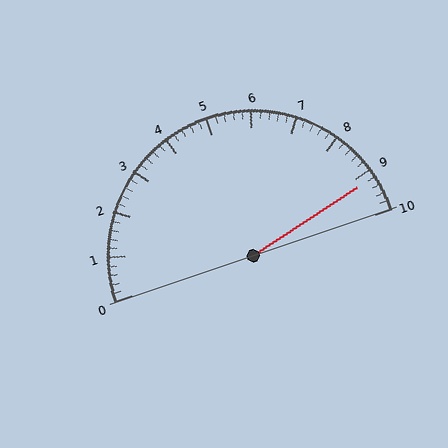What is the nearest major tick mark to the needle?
The nearest major tick mark is 9.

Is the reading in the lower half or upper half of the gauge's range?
The reading is in the upper half of the range (0 to 10).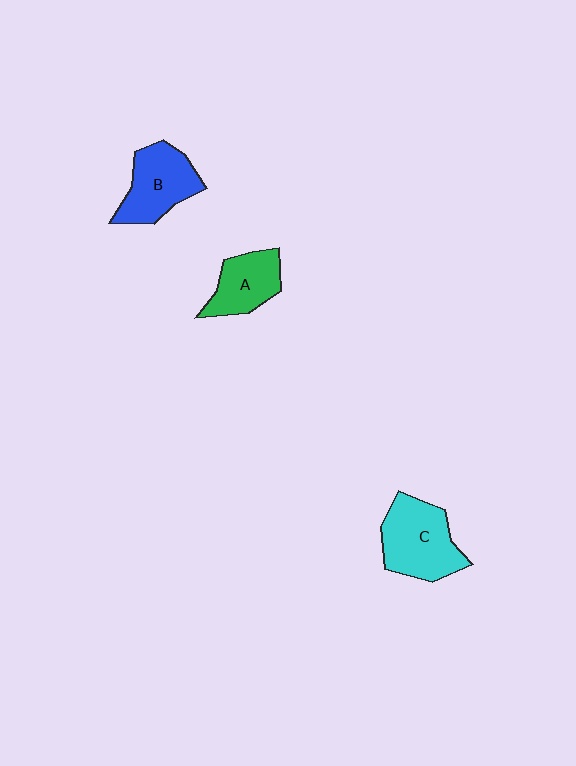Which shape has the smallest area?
Shape A (green).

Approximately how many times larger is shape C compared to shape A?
Approximately 1.5 times.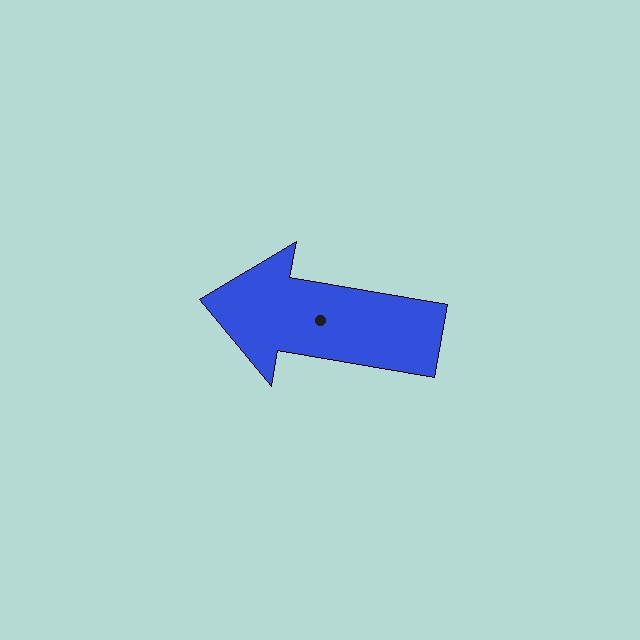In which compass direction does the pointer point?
West.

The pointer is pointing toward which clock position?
Roughly 9 o'clock.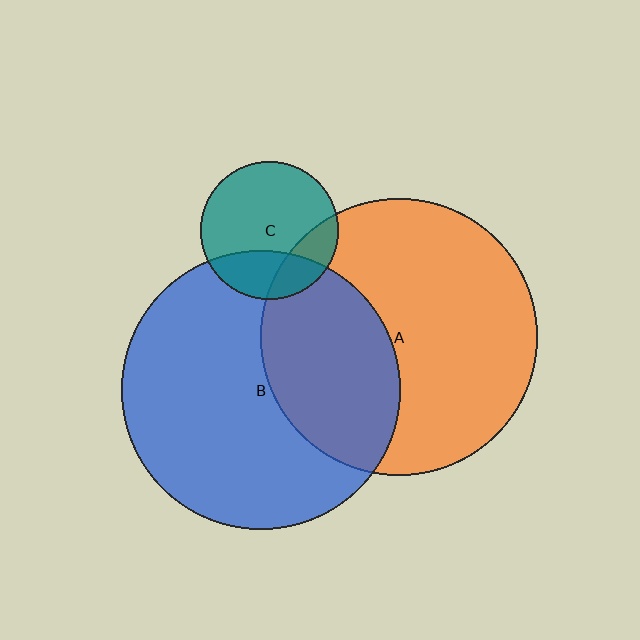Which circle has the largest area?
Circle B (blue).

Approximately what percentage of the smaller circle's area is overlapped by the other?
Approximately 25%.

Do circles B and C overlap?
Yes.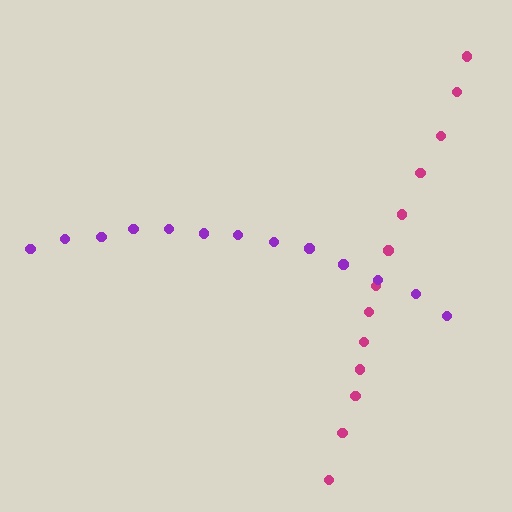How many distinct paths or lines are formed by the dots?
There are 2 distinct paths.